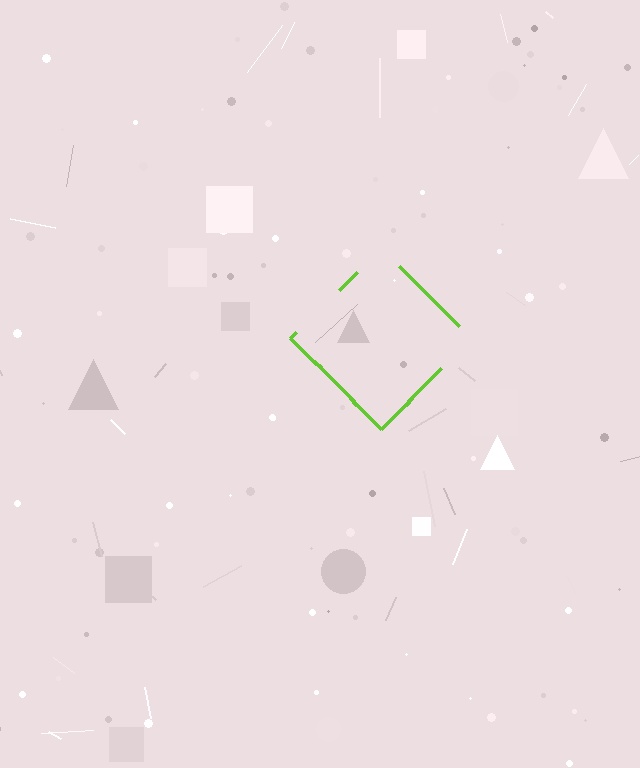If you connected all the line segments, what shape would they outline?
They would outline a diamond.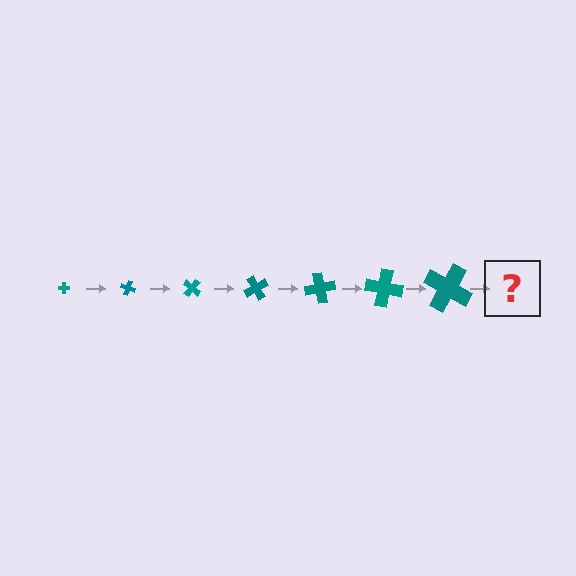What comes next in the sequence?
The next element should be a cross, larger than the previous one and rotated 140 degrees from the start.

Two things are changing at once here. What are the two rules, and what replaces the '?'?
The two rules are that the cross grows larger each step and it rotates 20 degrees each step. The '?' should be a cross, larger than the previous one and rotated 140 degrees from the start.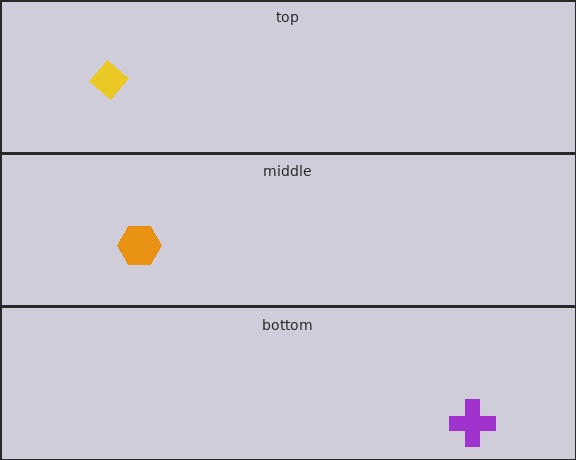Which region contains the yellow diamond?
The top region.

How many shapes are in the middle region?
1.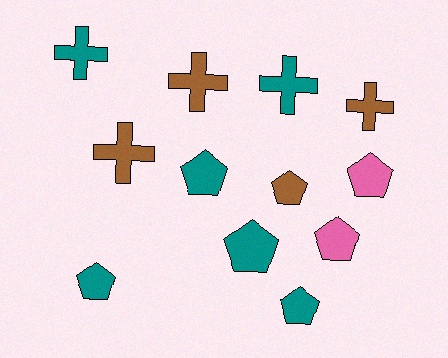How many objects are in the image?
There are 12 objects.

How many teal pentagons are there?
There are 4 teal pentagons.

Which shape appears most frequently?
Pentagon, with 7 objects.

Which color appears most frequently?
Teal, with 6 objects.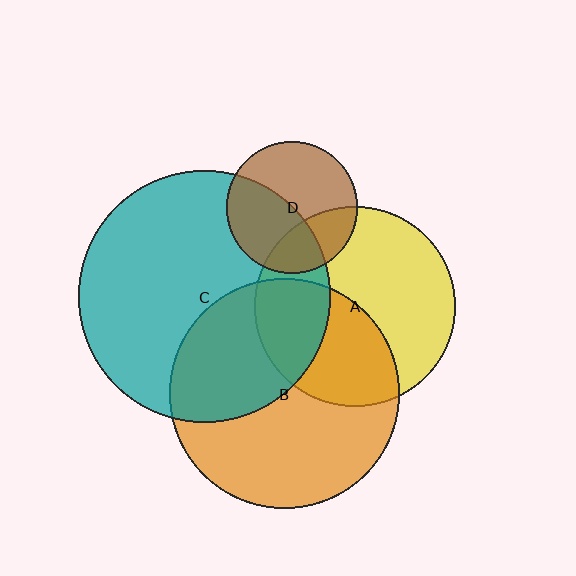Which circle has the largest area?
Circle C (teal).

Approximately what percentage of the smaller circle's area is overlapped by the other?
Approximately 30%.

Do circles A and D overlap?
Yes.